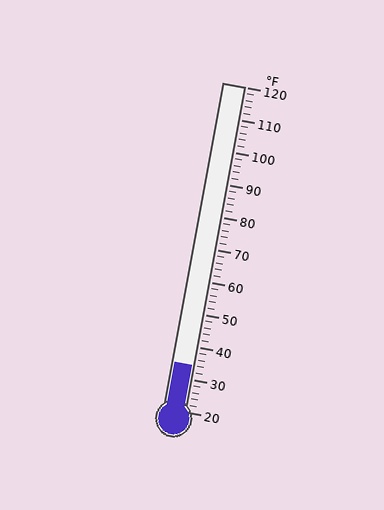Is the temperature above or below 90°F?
The temperature is below 90°F.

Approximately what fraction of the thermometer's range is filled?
The thermometer is filled to approximately 15% of its range.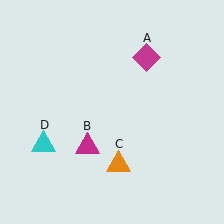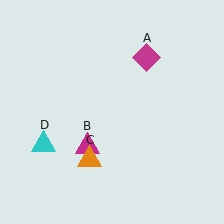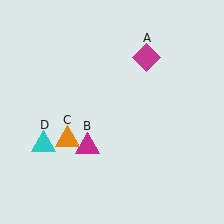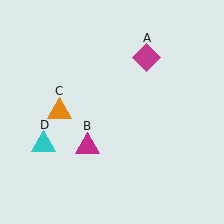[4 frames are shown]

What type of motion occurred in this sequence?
The orange triangle (object C) rotated clockwise around the center of the scene.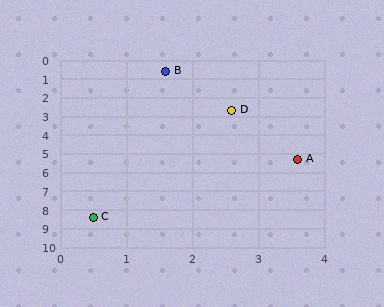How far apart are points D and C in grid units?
Points D and C are about 6.1 grid units apart.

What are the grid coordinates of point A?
Point A is at approximately (3.6, 5.3).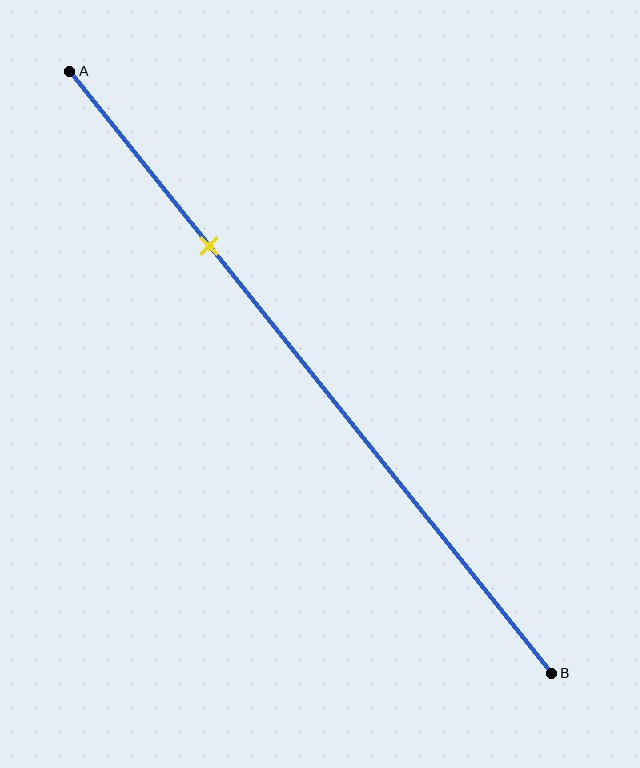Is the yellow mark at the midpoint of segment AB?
No, the mark is at about 30% from A, not at the 50% midpoint.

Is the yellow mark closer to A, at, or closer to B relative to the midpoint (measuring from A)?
The yellow mark is closer to point A than the midpoint of segment AB.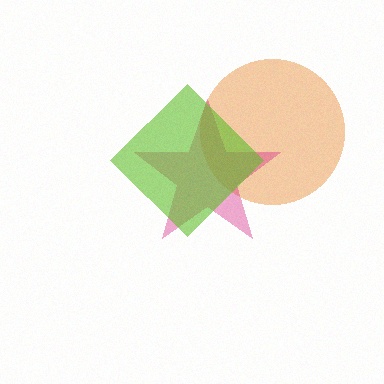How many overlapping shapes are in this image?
There are 3 overlapping shapes in the image.